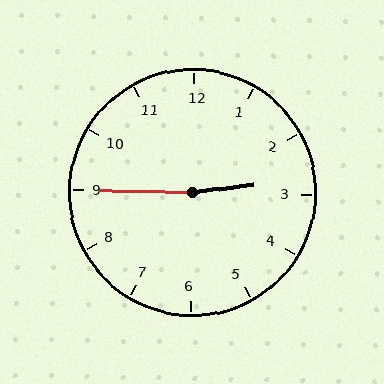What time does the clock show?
2:45.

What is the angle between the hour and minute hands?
Approximately 172 degrees.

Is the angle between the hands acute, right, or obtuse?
It is obtuse.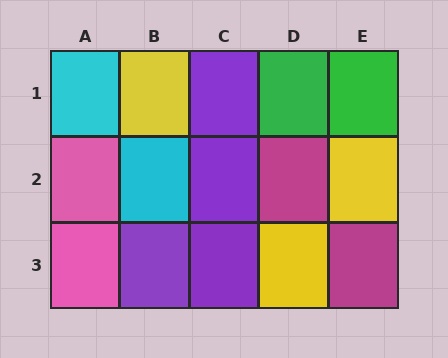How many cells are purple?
4 cells are purple.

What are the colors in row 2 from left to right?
Pink, cyan, purple, magenta, yellow.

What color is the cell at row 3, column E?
Magenta.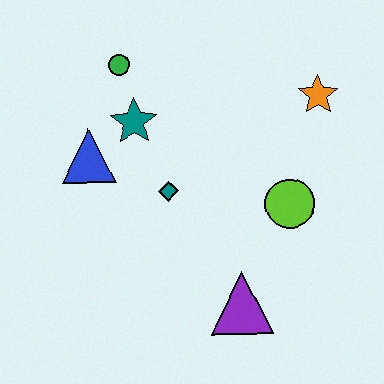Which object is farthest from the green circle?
The purple triangle is farthest from the green circle.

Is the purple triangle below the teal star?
Yes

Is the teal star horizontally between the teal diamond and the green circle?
Yes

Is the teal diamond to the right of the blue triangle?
Yes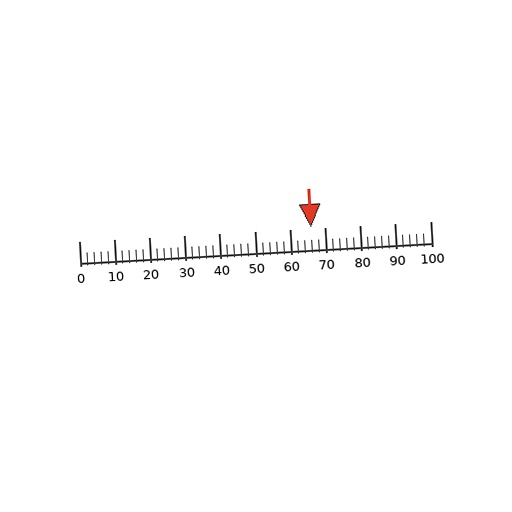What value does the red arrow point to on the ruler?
The red arrow points to approximately 66.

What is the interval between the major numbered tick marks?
The major tick marks are spaced 10 units apart.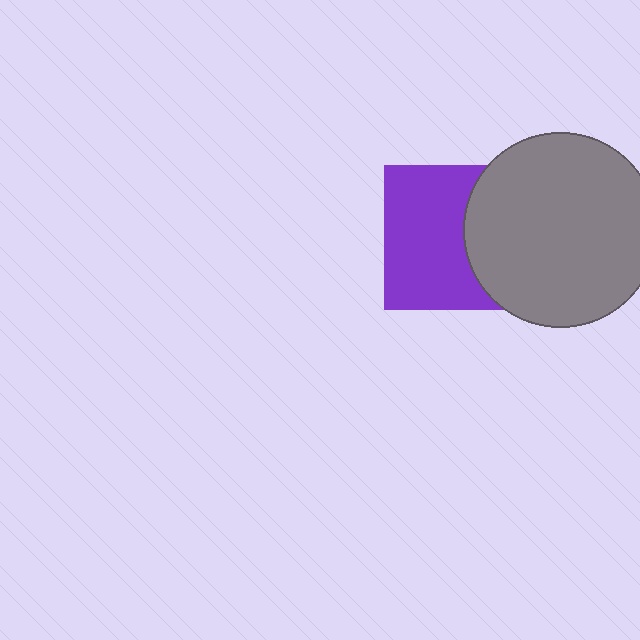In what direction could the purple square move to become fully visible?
The purple square could move left. That would shift it out from behind the gray circle entirely.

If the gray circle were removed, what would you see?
You would see the complete purple square.